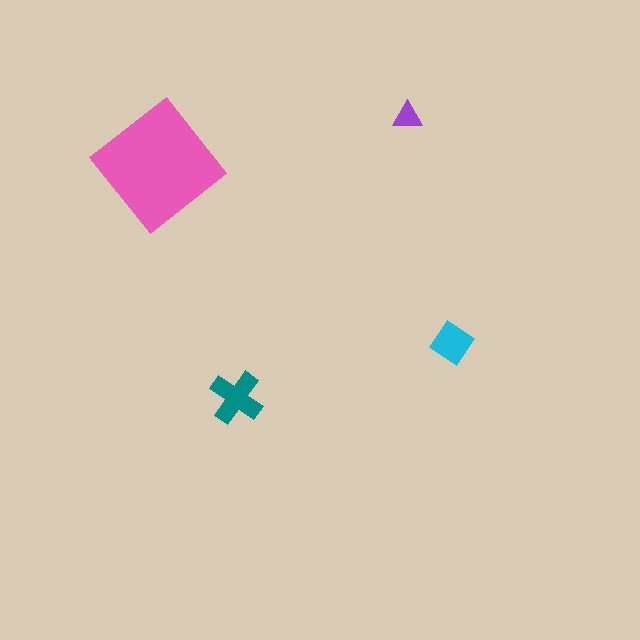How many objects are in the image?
There are 4 objects in the image.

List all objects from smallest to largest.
The purple triangle, the cyan diamond, the teal cross, the pink diamond.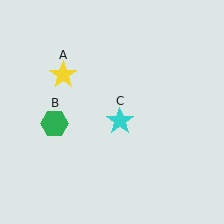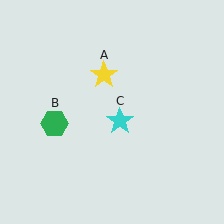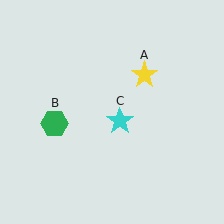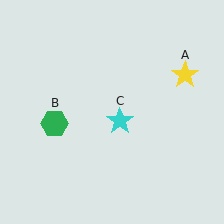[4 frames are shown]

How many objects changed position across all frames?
1 object changed position: yellow star (object A).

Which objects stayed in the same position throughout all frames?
Green hexagon (object B) and cyan star (object C) remained stationary.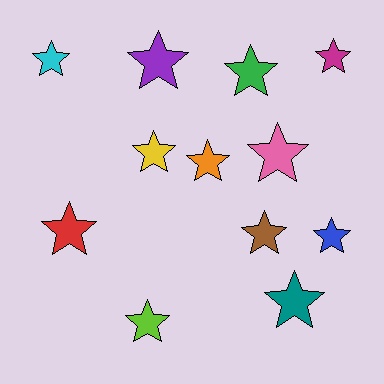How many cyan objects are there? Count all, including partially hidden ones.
There is 1 cyan object.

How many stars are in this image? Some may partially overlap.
There are 12 stars.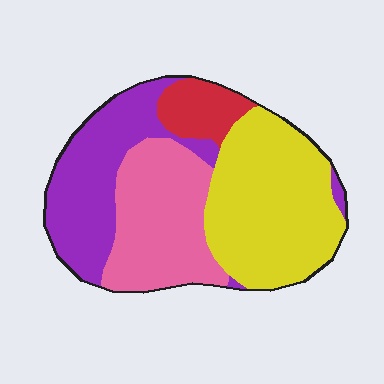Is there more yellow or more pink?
Yellow.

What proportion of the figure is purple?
Purple takes up about one quarter (1/4) of the figure.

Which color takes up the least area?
Red, at roughly 10%.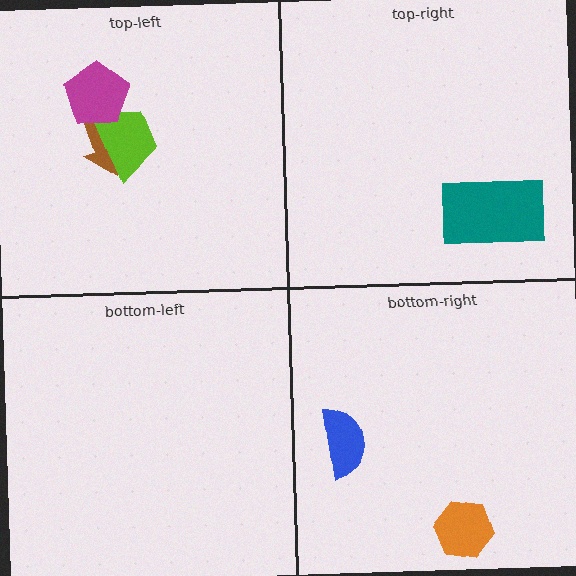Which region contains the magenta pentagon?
The top-left region.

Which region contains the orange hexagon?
The bottom-right region.